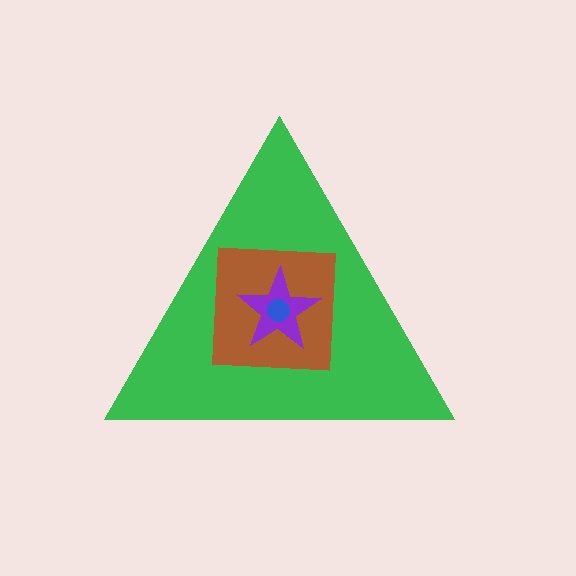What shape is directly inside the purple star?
The blue circle.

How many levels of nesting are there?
4.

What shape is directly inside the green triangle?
The brown square.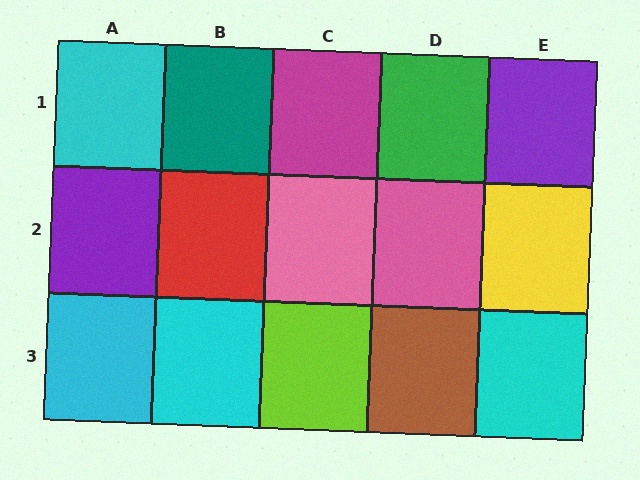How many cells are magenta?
1 cell is magenta.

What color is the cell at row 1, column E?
Purple.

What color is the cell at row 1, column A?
Cyan.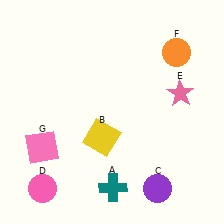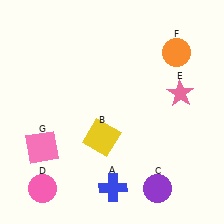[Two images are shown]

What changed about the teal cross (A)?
In Image 1, A is teal. In Image 2, it changed to blue.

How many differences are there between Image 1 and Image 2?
There is 1 difference between the two images.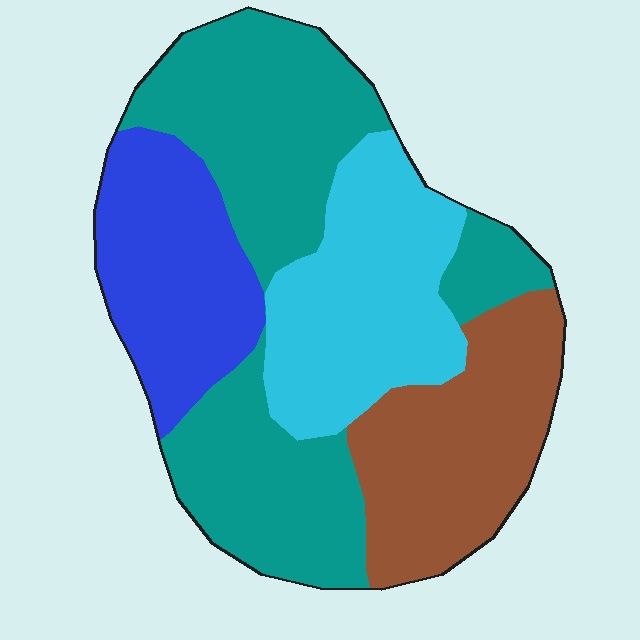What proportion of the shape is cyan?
Cyan covers around 20% of the shape.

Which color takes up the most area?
Teal, at roughly 40%.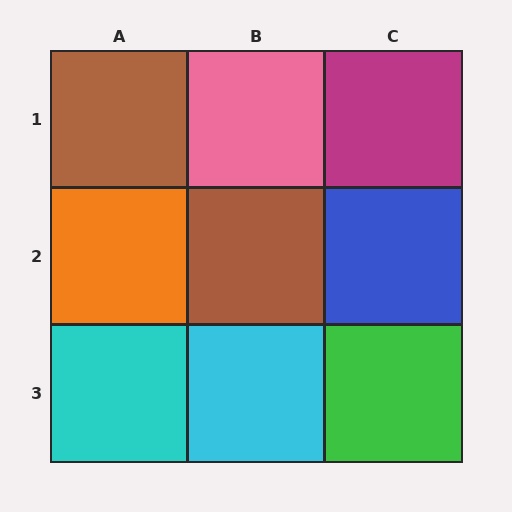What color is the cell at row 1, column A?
Brown.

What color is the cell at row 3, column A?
Cyan.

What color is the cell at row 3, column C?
Green.